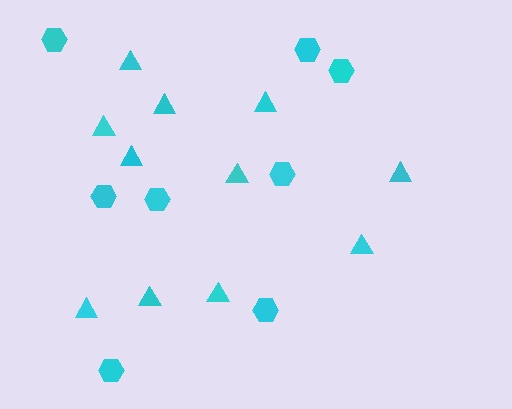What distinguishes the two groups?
There are 2 groups: one group of triangles (11) and one group of hexagons (8).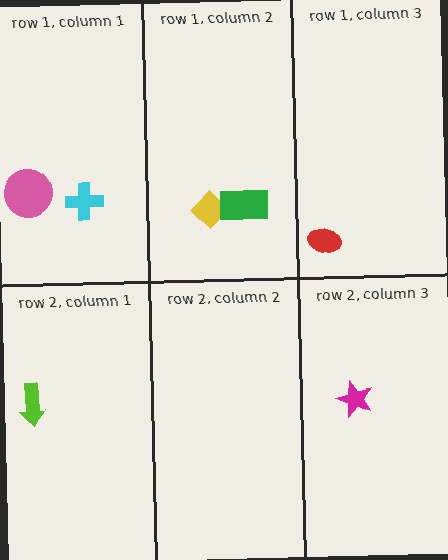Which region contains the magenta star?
The row 2, column 3 region.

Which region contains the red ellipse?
The row 1, column 3 region.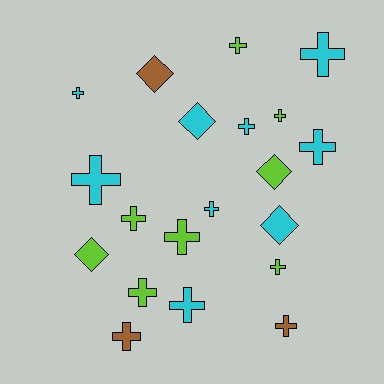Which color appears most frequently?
Cyan, with 9 objects.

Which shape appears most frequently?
Cross, with 15 objects.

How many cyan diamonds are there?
There are 2 cyan diamonds.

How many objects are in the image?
There are 20 objects.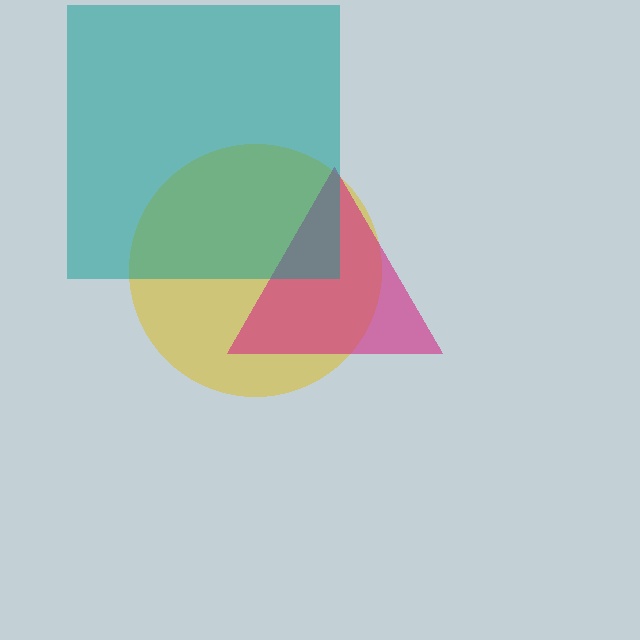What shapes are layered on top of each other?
The layered shapes are: a yellow circle, a magenta triangle, a teal square.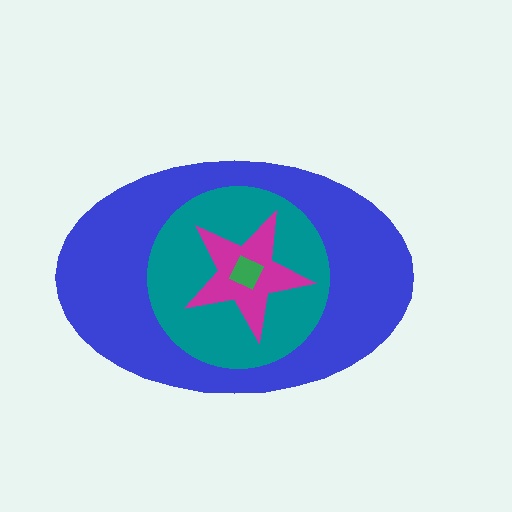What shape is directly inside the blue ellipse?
The teal circle.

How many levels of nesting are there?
4.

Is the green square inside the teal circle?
Yes.